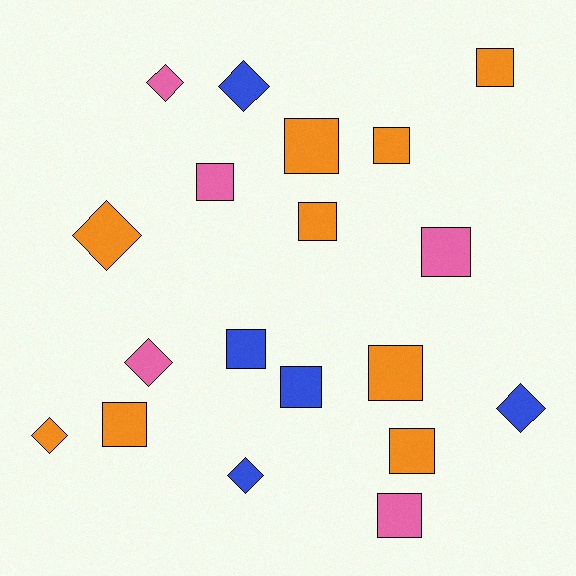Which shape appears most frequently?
Square, with 12 objects.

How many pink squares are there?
There are 3 pink squares.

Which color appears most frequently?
Orange, with 9 objects.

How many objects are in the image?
There are 19 objects.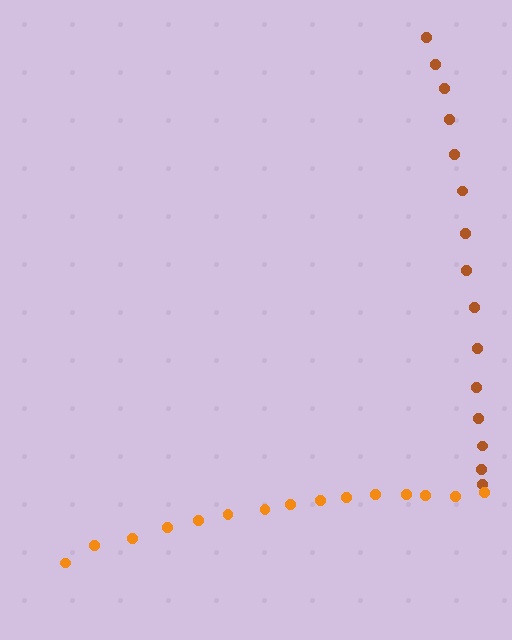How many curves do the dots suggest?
There are 2 distinct paths.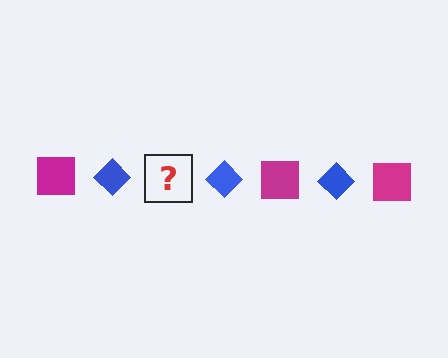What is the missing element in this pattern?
The missing element is a magenta square.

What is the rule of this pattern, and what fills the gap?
The rule is that the pattern alternates between magenta square and blue diamond. The gap should be filled with a magenta square.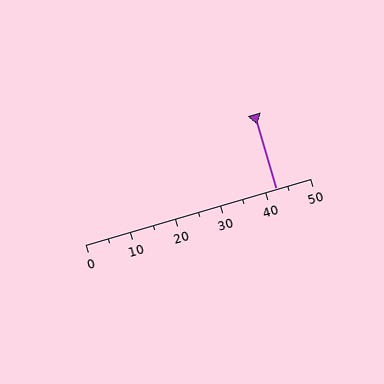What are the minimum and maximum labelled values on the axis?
The axis runs from 0 to 50.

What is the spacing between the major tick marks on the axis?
The major ticks are spaced 10 apart.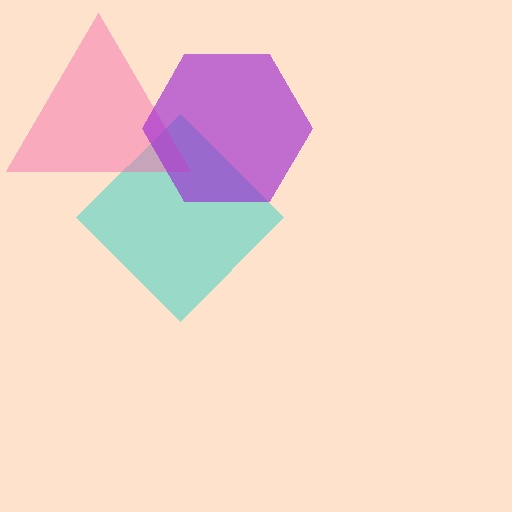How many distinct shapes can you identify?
There are 3 distinct shapes: a cyan diamond, a pink triangle, a purple hexagon.